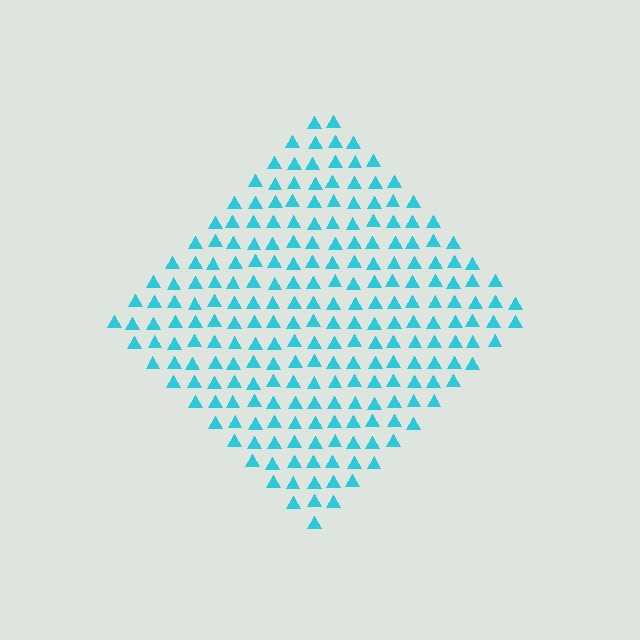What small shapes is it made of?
It is made of small triangles.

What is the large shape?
The large shape is a diamond.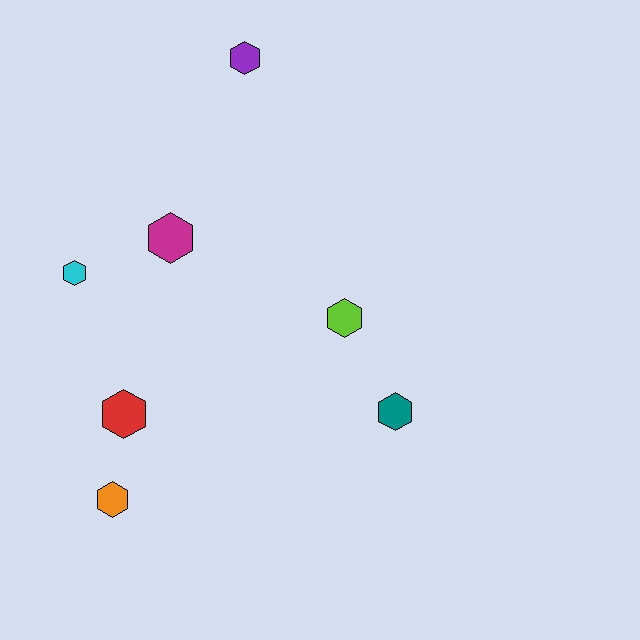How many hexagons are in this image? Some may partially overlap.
There are 7 hexagons.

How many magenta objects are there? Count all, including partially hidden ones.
There is 1 magenta object.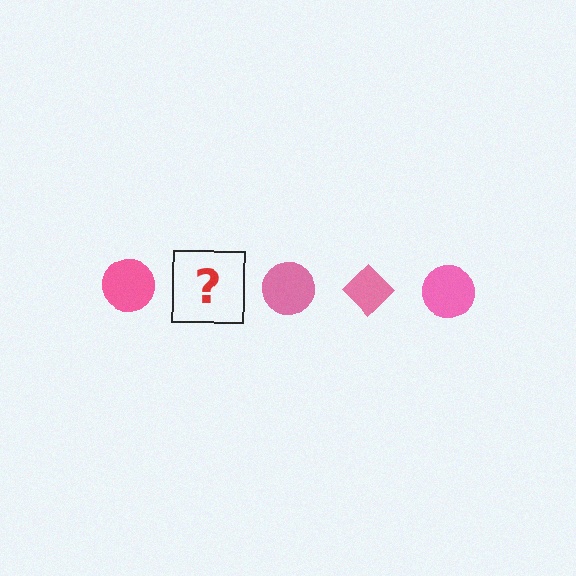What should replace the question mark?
The question mark should be replaced with a pink diamond.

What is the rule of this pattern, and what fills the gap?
The rule is that the pattern cycles through circle, diamond shapes in pink. The gap should be filled with a pink diamond.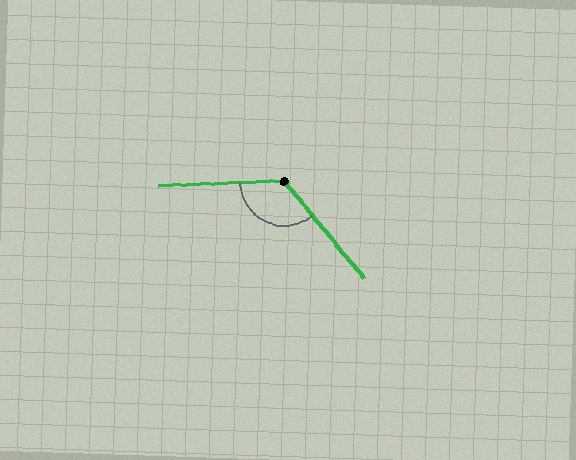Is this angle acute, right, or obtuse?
It is obtuse.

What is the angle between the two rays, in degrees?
Approximately 127 degrees.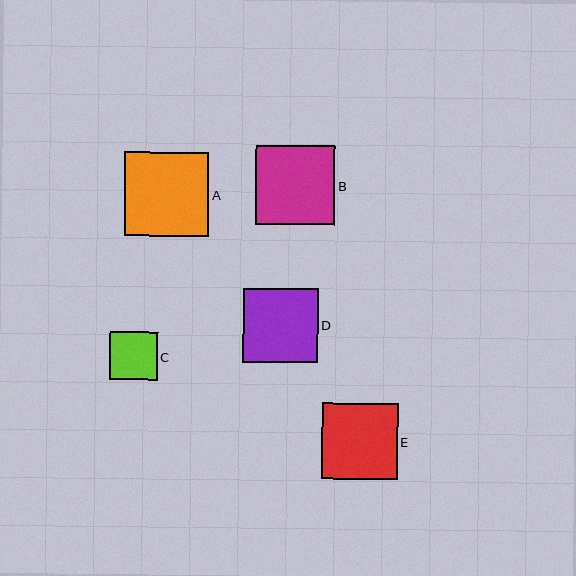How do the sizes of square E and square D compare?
Square E and square D are approximately the same size.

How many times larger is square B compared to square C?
Square B is approximately 1.6 times the size of square C.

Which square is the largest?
Square A is the largest with a size of approximately 84 pixels.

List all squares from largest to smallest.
From largest to smallest: A, B, E, D, C.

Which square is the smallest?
Square C is the smallest with a size of approximately 48 pixels.